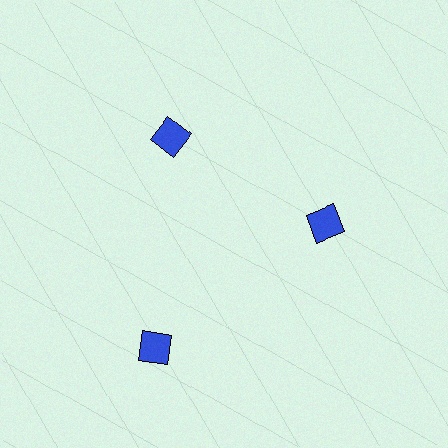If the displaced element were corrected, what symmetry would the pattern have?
It would have 3-fold rotational symmetry — the pattern would map onto itself every 120 degrees.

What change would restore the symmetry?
The symmetry would be restored by moving it inward, back onto the ring so that all 3 diamonds sit at equal angles and equal distance from the center.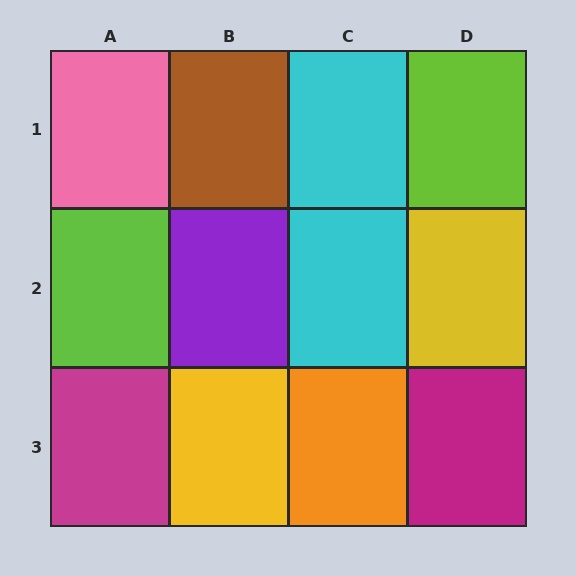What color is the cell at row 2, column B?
Purple.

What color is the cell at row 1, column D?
Lime.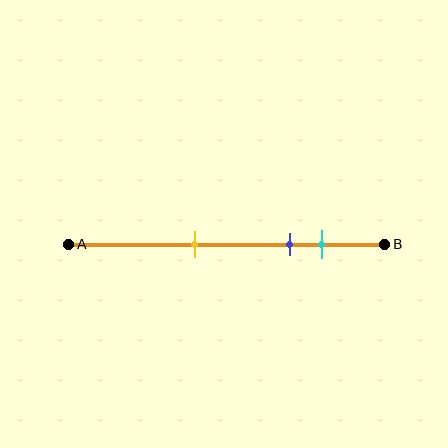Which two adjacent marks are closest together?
The blue and cyan marks are the closest adjacent pair.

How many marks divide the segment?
There are 3 marks dividing the segment.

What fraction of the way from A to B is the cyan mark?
The cyan mark is approximately 80% (0.8) of the way from A to B.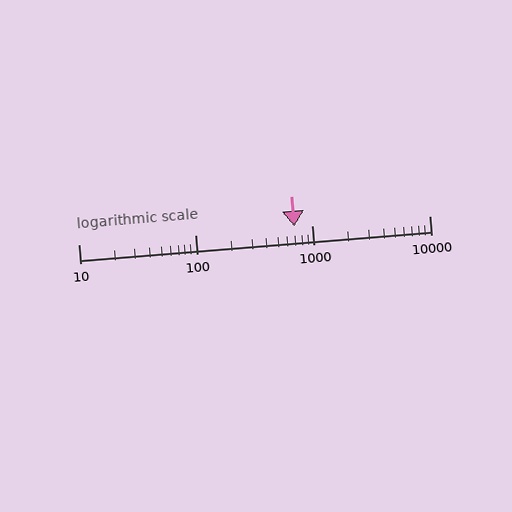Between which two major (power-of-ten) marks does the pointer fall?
The pointer is between 100 and 1000.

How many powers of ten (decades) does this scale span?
The scale spans 3 decades, from 10 to 10000.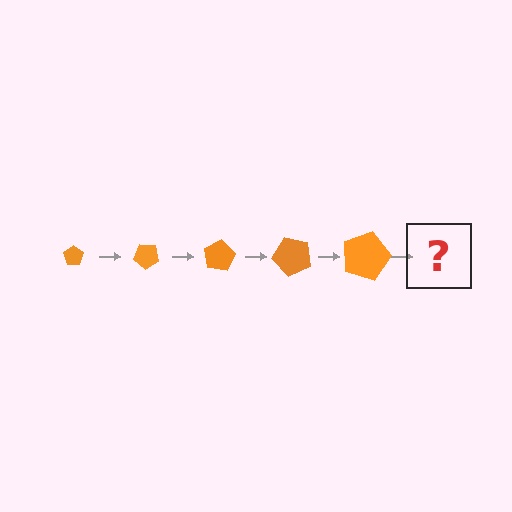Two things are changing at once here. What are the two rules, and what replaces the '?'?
The two rules are that the pentagon grows larger each step and it rotates 40 degrees each step. The '?' should be a pentagon, larger than the previous one and rotated 200 degrees from the start.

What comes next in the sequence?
The next element should be a pentagon, larger than the previous one and rotated 200 degrees from the start.